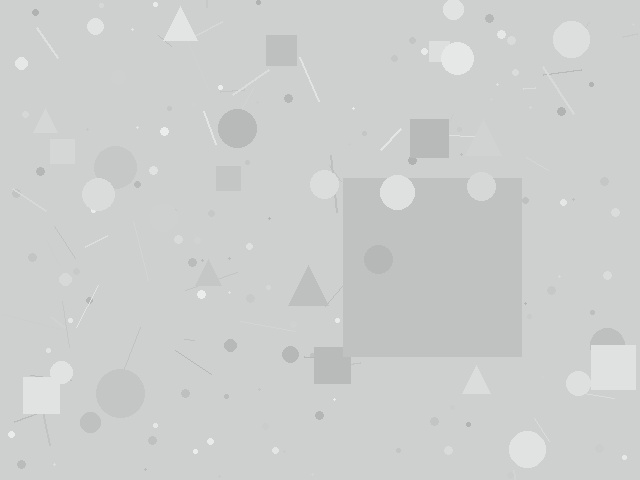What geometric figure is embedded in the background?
A square is embedded in the background.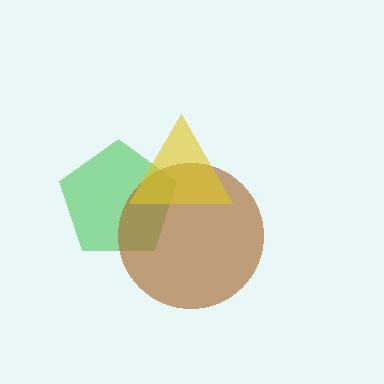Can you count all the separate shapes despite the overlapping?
Yes, there are 3 separate shapes.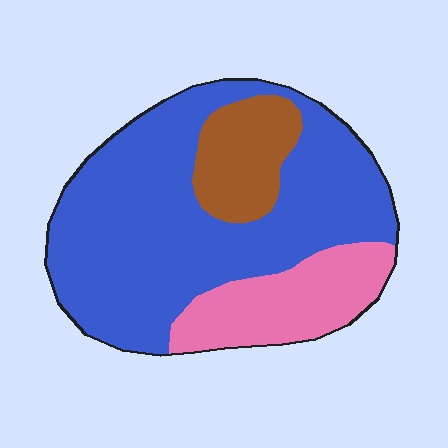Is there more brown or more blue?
Blue.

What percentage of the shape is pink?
Pink covers around 20% of the shape.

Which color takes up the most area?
Blue, at roughly 65%.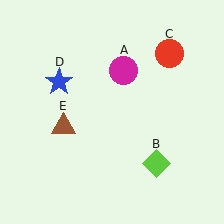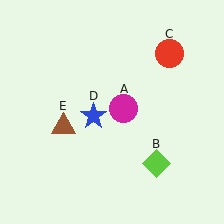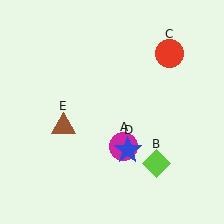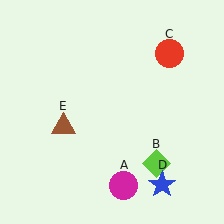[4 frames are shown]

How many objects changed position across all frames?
2 objects changed position: magenta circle (object A), blue star (object D).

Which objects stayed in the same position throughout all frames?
Lime diamond (object B) and red circle (object C) and brown triangle (object E) remained stationary.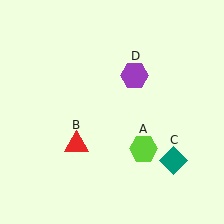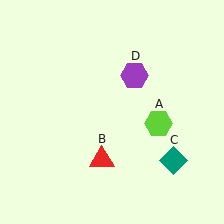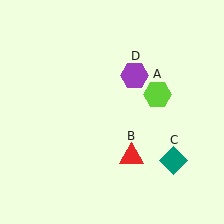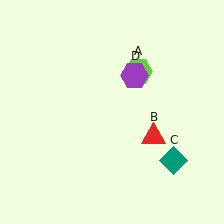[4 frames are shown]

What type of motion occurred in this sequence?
The lime hexagon (object A), red triangle (object B) rotated counterclockwise around the center of the scene.